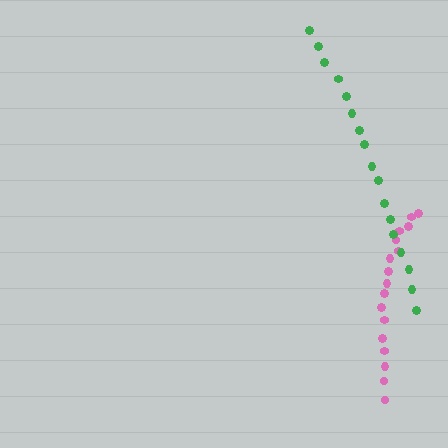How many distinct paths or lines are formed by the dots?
There are 2 distinct paths.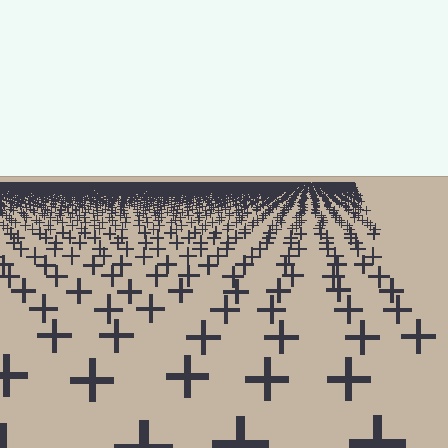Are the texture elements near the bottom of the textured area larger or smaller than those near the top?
Larger. Near the bottom, elements are closer to the viewer and appear at a bigger on-screen size.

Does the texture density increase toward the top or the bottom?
Density increases toward the top.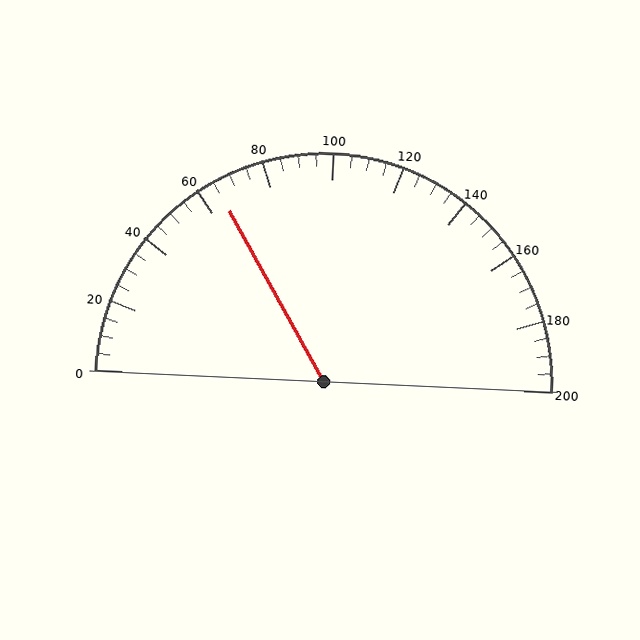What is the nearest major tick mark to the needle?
The nearest major tick mark is 60.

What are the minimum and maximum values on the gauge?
The gauge ranges from 0 to 200.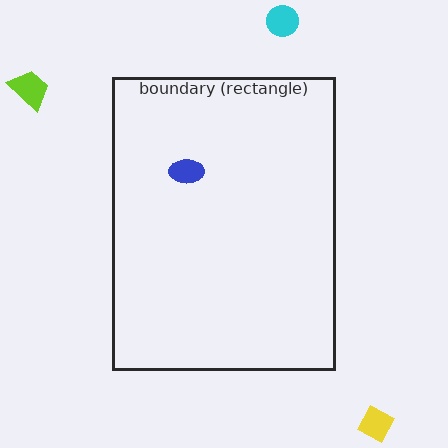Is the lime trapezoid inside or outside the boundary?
Outside.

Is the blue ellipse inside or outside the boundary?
Inside.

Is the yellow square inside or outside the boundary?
Outside.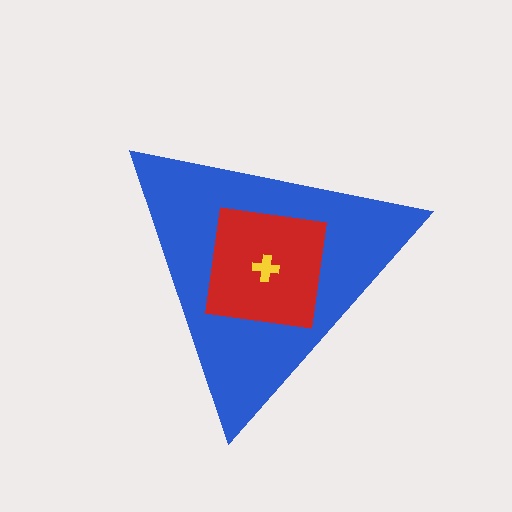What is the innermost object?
The yellow cross.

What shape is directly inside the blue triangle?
The red square.